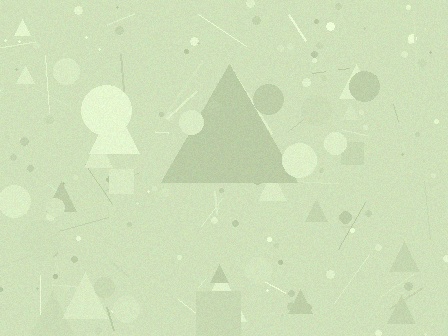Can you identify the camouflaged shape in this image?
The camouflaged shape is a triangle.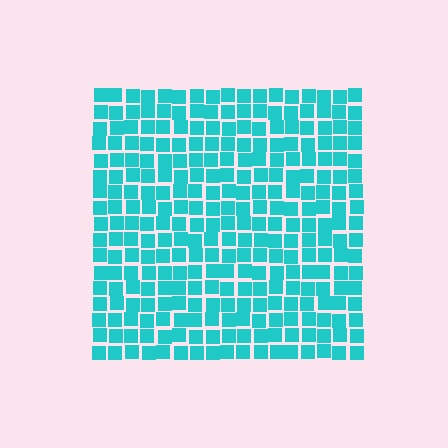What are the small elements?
The small elements are squares.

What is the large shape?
The large shape is a square.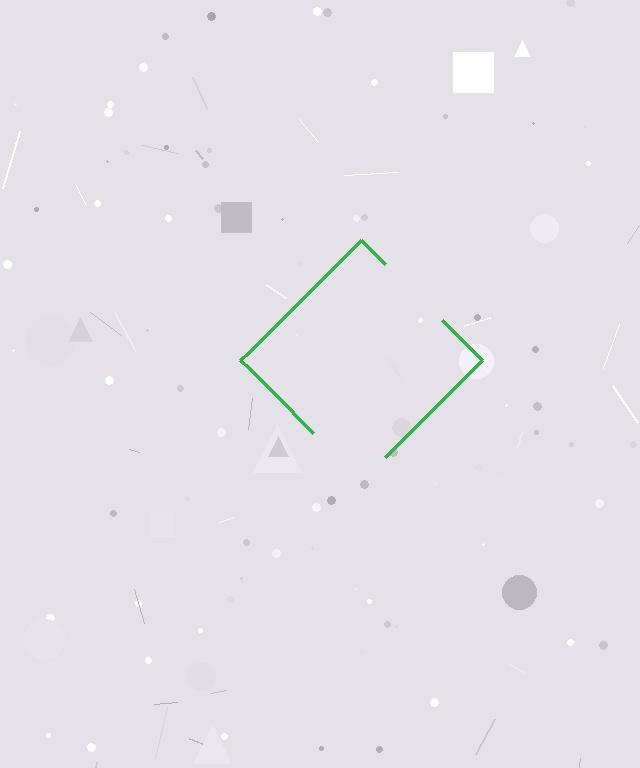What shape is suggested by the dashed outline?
The dashed outline suggests a diamond.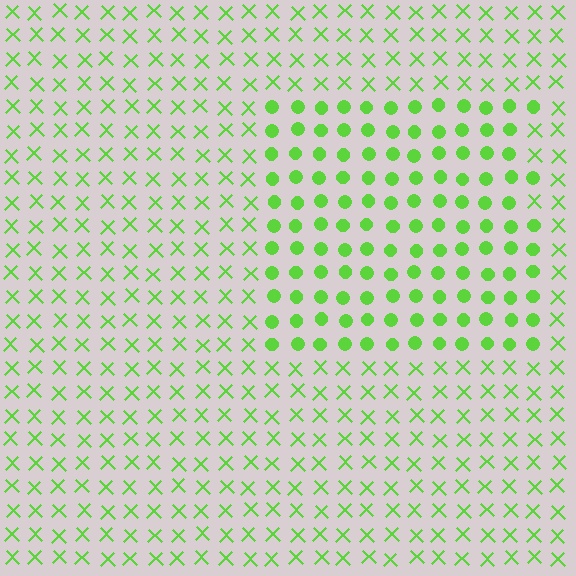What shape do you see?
I see a rectangle.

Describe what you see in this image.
The image is filled with small lime elements arranged in a uniform grid. A rectangle-shaped region contains circles, while the surrounding area contains X marks. The boundary is defined purely by the change in element shape.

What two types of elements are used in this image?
The image uses circles inside the rectangle region and X marks outside it.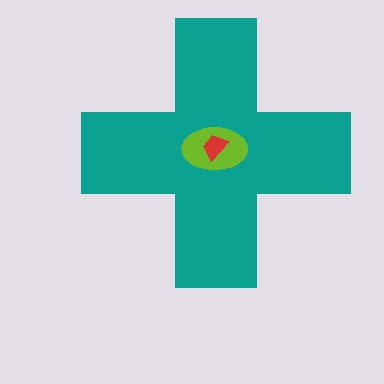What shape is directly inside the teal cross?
The lime ellipse.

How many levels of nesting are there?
3.